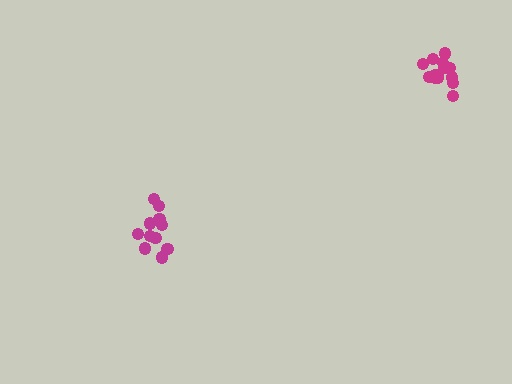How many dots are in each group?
Group 1: 11 dots, Group 2: 14 dots (25 total).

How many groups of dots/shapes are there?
There are 2 groups.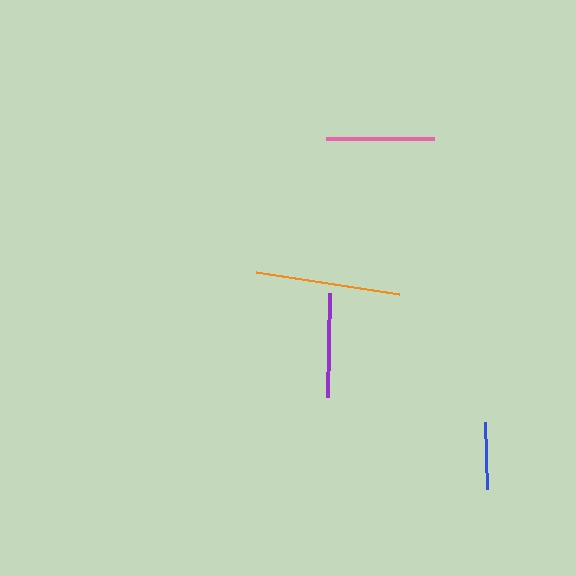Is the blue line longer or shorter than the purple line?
The purple line is longer than the blue line.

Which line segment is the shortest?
The blue line is the shortest at approximately 67 pixels.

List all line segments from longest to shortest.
From longest to shortest: orange, pink, purple, blue.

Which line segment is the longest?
The orange line is the longest at approximately 144 pixels.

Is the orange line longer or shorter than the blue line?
The orange line is longer than the blue line.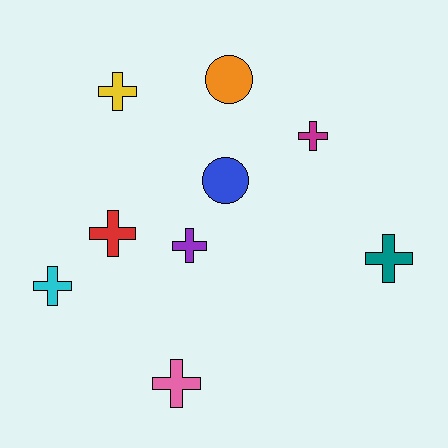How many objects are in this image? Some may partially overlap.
There are 9 objects.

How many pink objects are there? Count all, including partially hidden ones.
There is 1 pink object.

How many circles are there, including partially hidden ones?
There are 2 circles.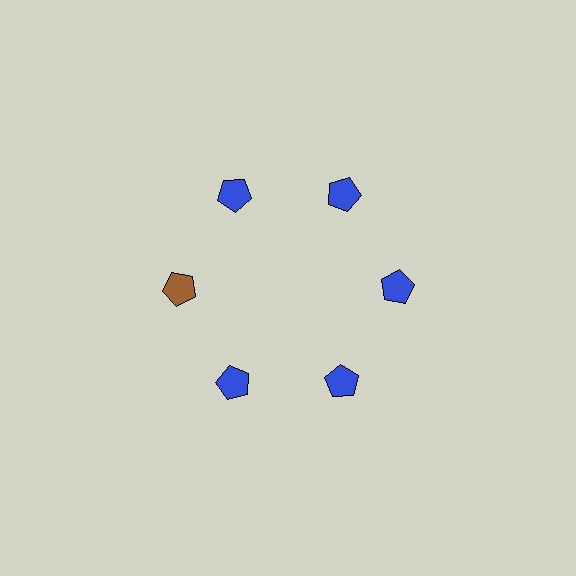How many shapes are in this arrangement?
There are 6 shapes arranged in a ring pattern.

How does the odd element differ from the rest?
It has a different color: brown instead of blue.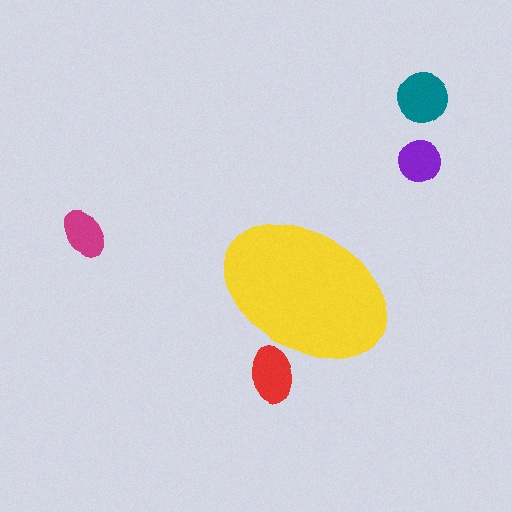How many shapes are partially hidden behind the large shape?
1 shape is partially hidden.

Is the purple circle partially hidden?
No, the purple circle is fully visible.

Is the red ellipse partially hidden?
Yes, the red ellipse is partially hidden behind the yellow ellipse.